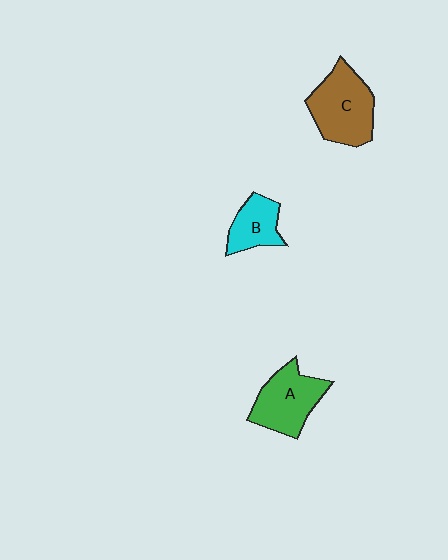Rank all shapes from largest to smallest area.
From largest to smallest: C (brown), A (green), B (cyan).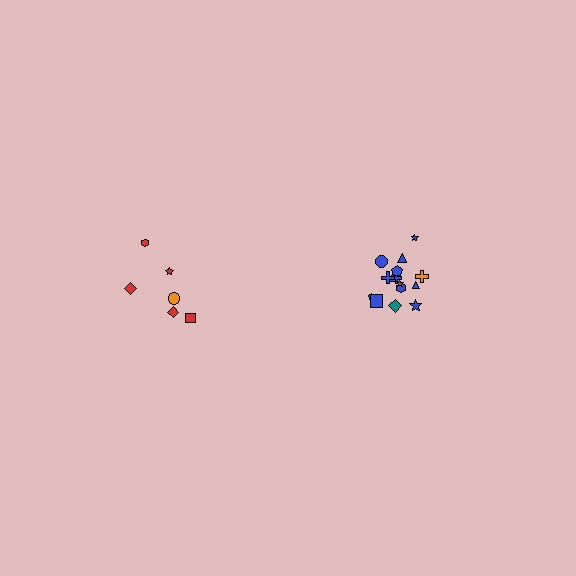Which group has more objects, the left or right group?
The right group.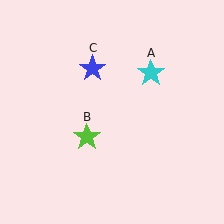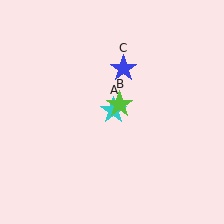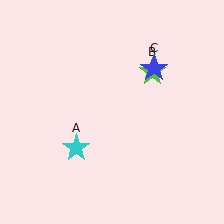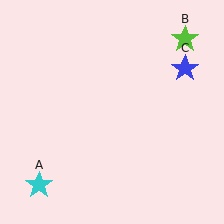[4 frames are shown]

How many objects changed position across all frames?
3 objects changed position: cyan star (object A), lime star (object B), blue star (object C).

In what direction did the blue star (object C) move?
The blue star (object C) moved right.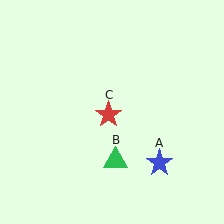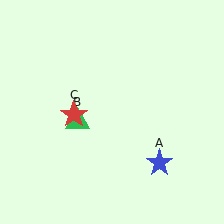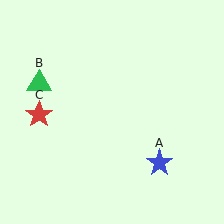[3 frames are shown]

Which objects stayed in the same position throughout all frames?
Blue star (object A) remained stationary.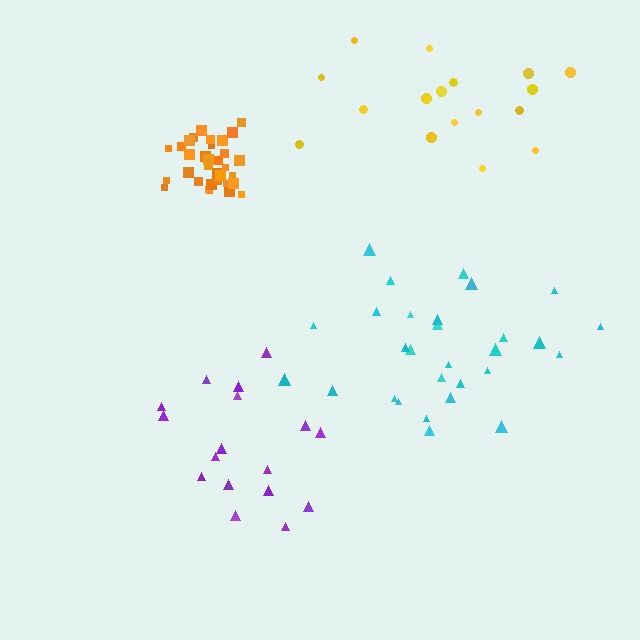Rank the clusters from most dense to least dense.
orange, cyan, purple, yellow.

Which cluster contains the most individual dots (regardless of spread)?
Orange (35).